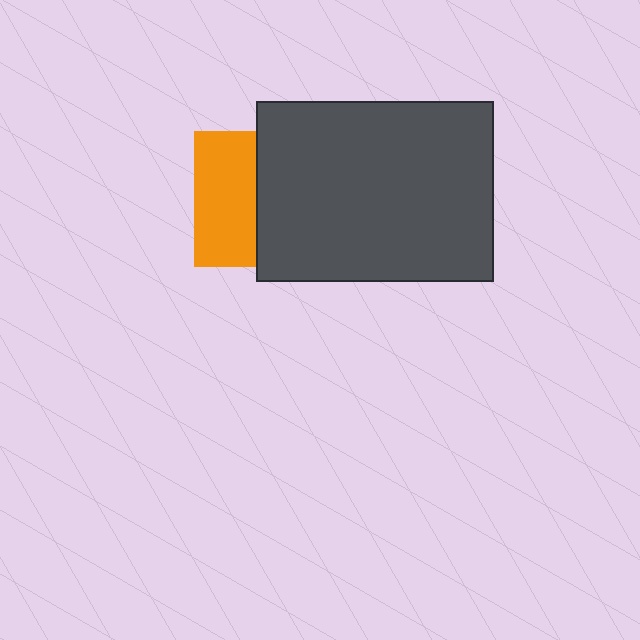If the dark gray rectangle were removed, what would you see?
You would see the complete orange square.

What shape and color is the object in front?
The object in front is a dark gray rectangle.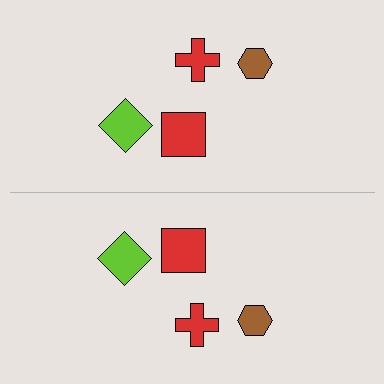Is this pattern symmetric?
Yes, this pattern has bilateral (reflection) symmetry.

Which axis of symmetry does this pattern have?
The pattern has a horizontal axis of symmetry running through the center of the image.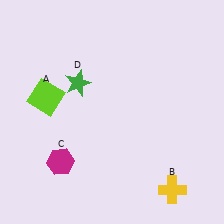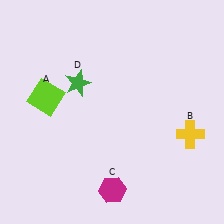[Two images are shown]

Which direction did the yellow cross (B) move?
The yellow cross (B) moved up.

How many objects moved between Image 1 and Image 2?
2 objects moved between the two images.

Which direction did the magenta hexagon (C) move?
The magenta hexagon (C) moved right.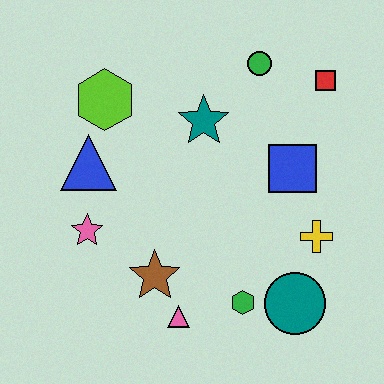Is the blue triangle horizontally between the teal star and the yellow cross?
No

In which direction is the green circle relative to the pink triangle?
The green circle is above the pink triangle.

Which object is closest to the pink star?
The blue triangle is closest to the pink star.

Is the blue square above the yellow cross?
Yes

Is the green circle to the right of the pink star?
Yes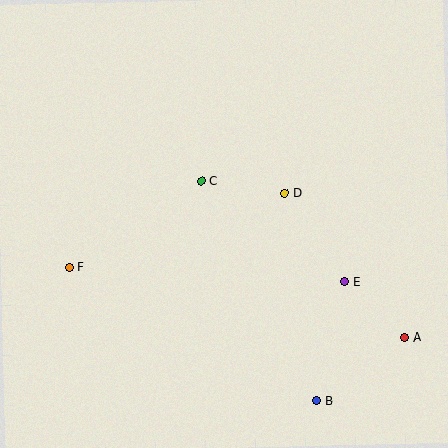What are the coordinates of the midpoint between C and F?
The midpoint between C and F is at (135, 224).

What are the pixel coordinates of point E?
Point E is at (345, 282).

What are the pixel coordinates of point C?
Point C is at (201, 181).